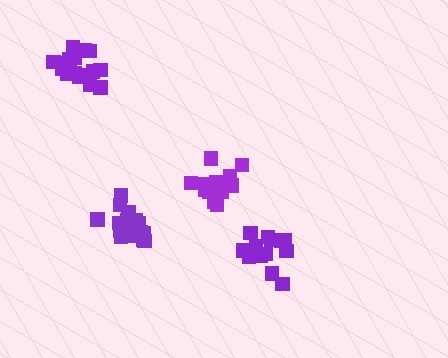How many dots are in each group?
Group 1: 13 dots, Group 2: 14 dots, Group 3: 19 dots, Group 4: 18 dots (64 total).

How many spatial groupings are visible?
There are 4 spatial groupings.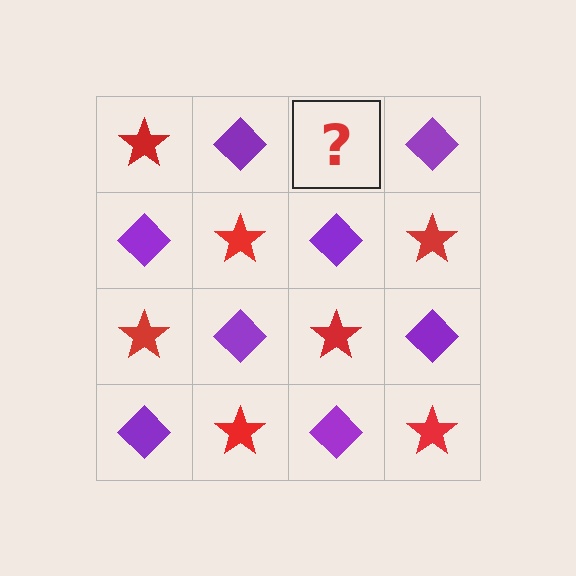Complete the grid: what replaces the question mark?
The question mark should be replaced with a red star.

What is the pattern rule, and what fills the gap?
The rule is that it alternates red star and purple diamond in a checkerboard pattern. The gap should be filled with a red star.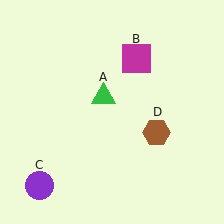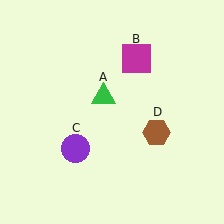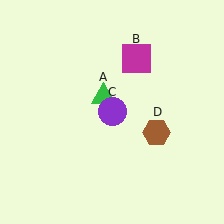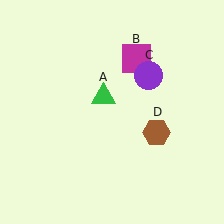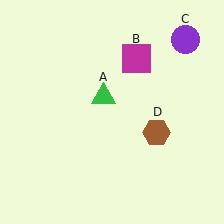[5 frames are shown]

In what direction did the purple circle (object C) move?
The purple circle (object C) moved up and to the right.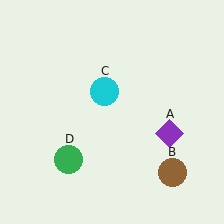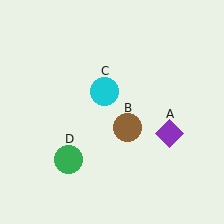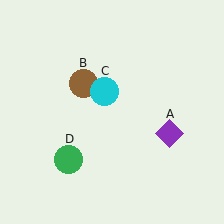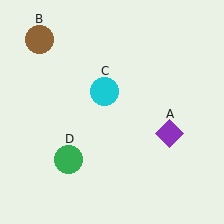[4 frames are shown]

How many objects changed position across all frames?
1 object changed position: brown circle (object B).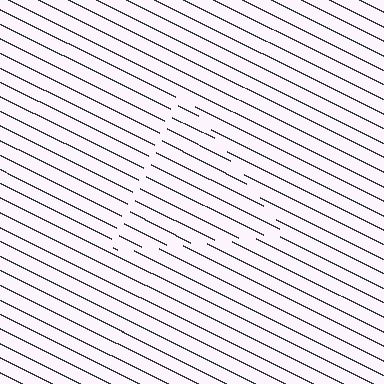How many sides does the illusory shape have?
3 sides — the line-ends trace a triangle.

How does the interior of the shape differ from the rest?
The interior of the shape contains the same grating, shifted by half a period — the contour is defined by the phase discontinuity where line-ends from the inner and outer gratings abut.